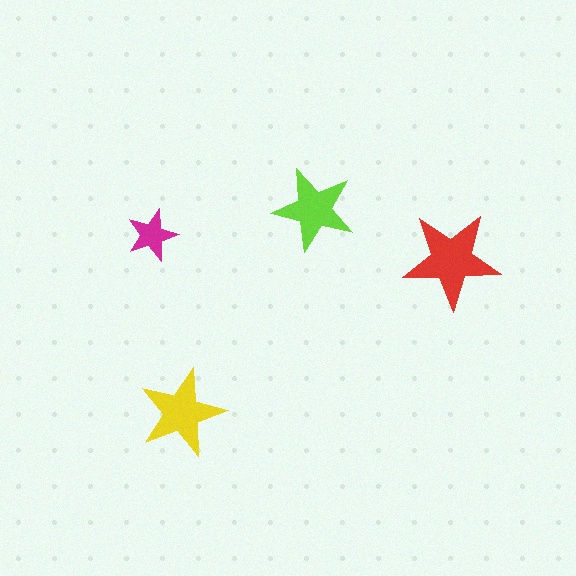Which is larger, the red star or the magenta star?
The red one.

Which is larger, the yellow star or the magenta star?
The yellow one.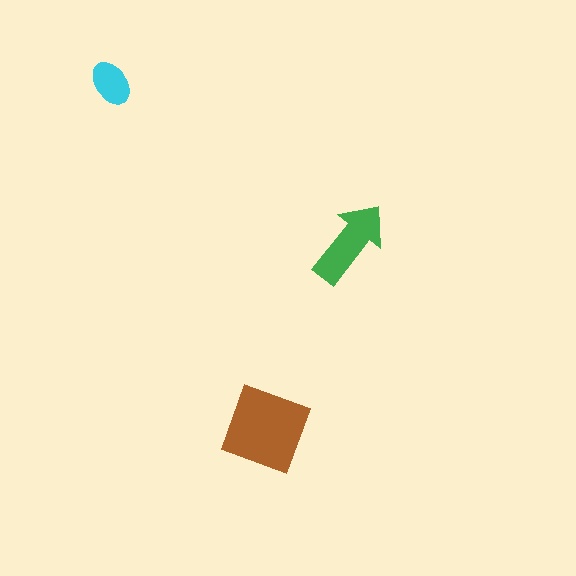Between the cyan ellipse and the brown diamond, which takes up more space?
The brown diamond.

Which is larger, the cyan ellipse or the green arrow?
The green arrow.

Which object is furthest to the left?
The cyan ellipse is leftmost.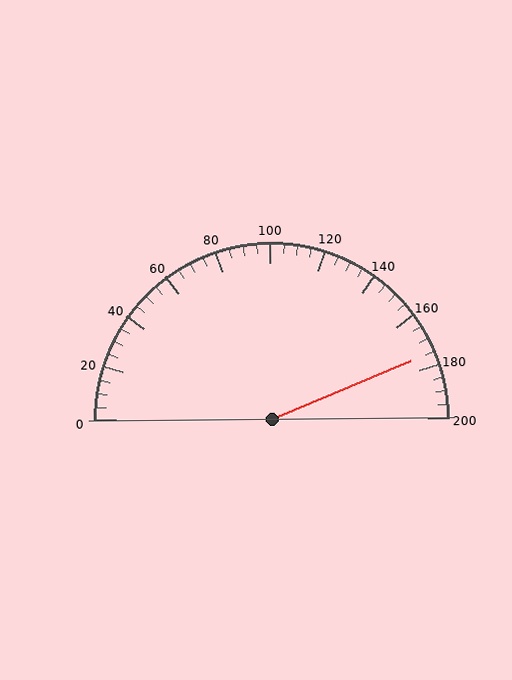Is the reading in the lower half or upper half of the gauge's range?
The reading is in the upper half of the range (0 to 200).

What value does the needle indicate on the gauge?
The needle indicates approximately 175.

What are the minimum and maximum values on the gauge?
The gauge ranges from 0 to 200.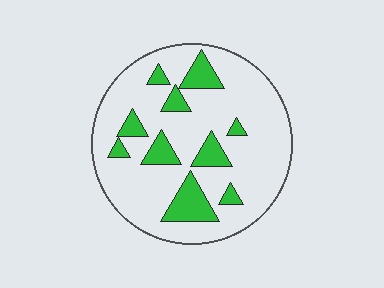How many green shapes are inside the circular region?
10.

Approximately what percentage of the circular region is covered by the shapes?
Approximately 20%.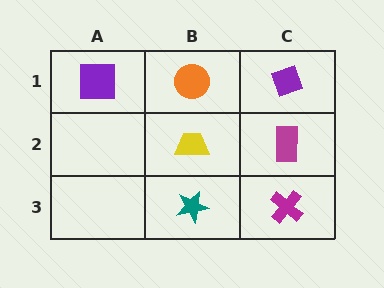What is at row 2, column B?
A yellow trapezoid.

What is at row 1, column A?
A purple square.